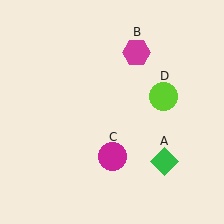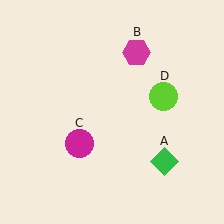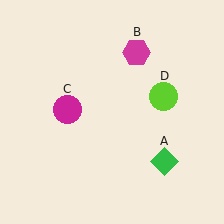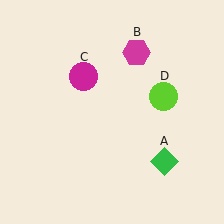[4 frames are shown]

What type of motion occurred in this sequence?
The magenta circle (object C) rotated clockwise around the center of the scene.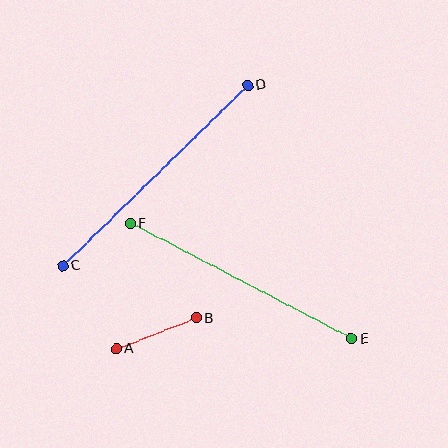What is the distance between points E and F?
The distance is approximately 250 pixels.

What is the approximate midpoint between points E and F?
The midpoint is at approximately (241, 281) pixels.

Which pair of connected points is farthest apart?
Points C and D are farthest apart.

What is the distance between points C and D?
The distance is approximately 258 pixels.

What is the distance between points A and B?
The distance is approximately 86 pixels.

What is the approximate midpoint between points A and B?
The midpoint is at approximately (156, 333) pixels.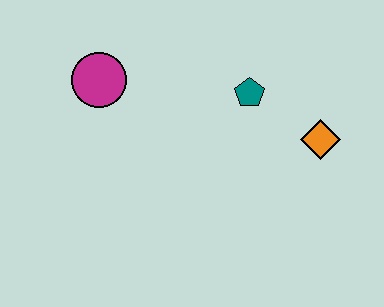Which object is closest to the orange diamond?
The teal pentagon is closest to the orange diamond.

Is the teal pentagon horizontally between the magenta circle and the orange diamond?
Yes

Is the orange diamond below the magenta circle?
Yes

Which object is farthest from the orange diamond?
The magenta circle is farthest from the orange diamond.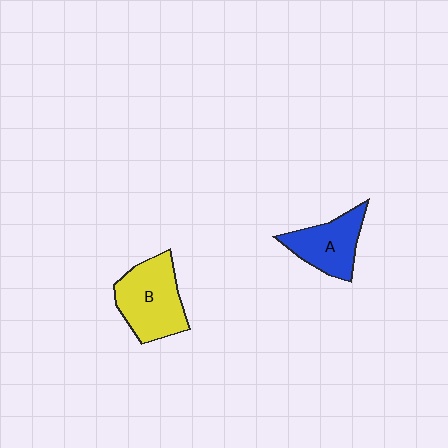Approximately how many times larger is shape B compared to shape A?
Approximately 1.3 times.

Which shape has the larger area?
Shape B (yellow).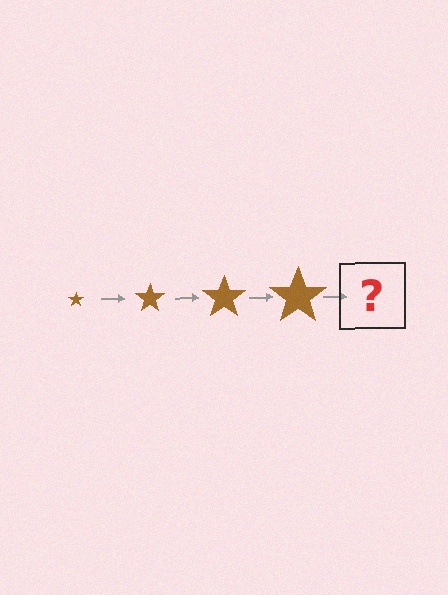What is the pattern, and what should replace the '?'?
The pattern is that the star gets progressively larger each step. The '?' should be a brown star, larger than the previous one.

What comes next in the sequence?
The next element should be a brown star, larger than the previous one.